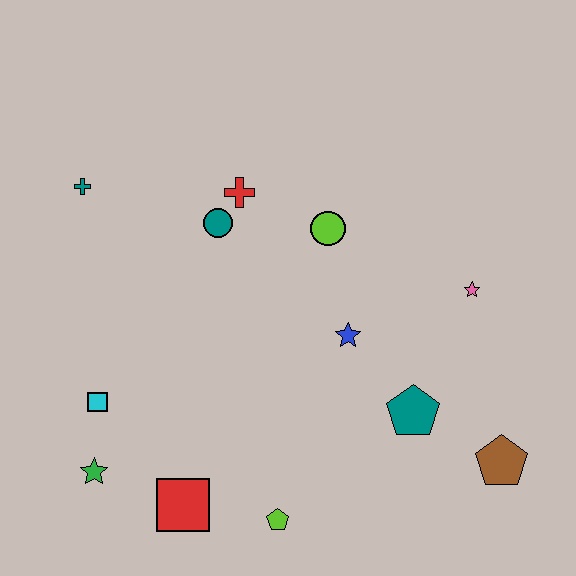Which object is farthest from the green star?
The pink star is farthest from the green star.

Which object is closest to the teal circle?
The red cross is closest to the teal circle.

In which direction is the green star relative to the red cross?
The green star is below the red cross.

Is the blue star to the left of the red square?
No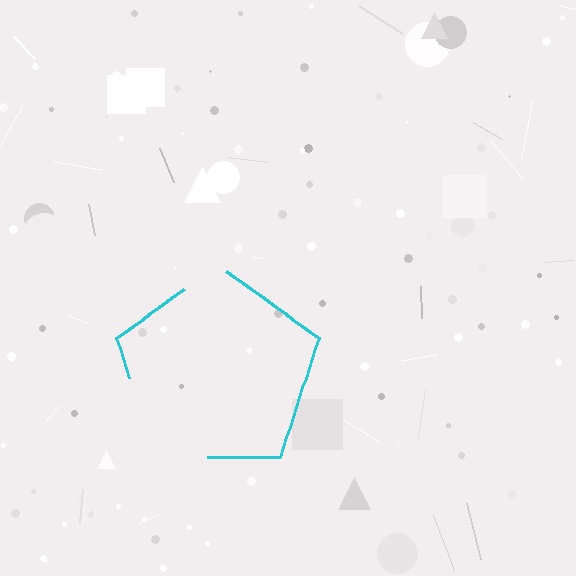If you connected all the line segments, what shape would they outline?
They would outline a pentagon.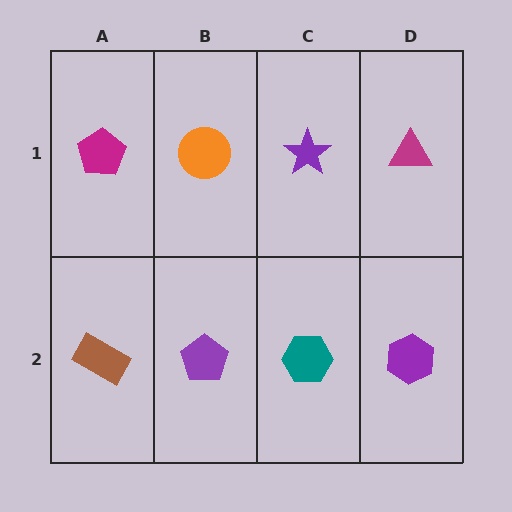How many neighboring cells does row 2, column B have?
3.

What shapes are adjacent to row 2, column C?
A purple star (row 1, column C), a purple pentagon (row 2, column B), a purple hexagon (row 2, column D).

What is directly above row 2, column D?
A magenta triangle.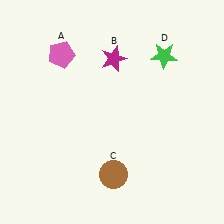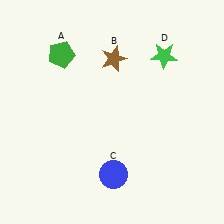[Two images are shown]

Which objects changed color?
A changed from pink to green. B changed from magenta to brown. C changed from brown to blue.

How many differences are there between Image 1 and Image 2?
There are 3 differences between the two images.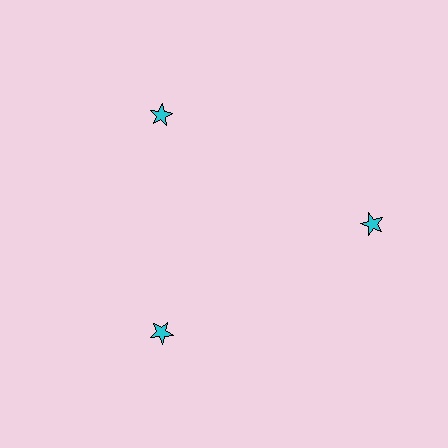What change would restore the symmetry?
The symmetry would be restored by moving it inward, back onto the ring so that all 3 stars sit at equal angles and equal distance from the center.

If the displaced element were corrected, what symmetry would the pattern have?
It would have 3-fold rotational symmetry — the pattern would map onto itself every 120 degrees.